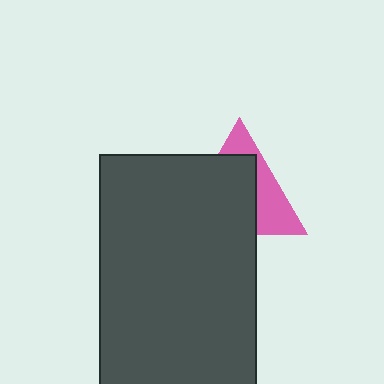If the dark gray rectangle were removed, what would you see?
You would see the complete pink triangle.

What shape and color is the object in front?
The object in front is a dark gray rectangle.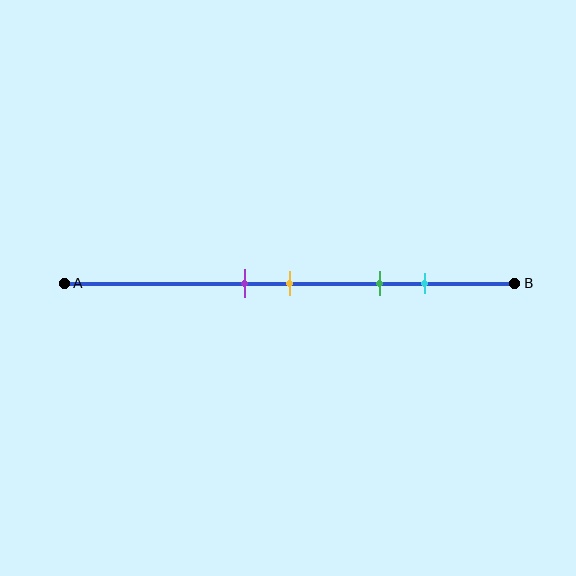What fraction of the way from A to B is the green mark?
The green mark is approximately 70% (0.7) of the way from A to B.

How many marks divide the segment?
There are 4 marks dividing the segment.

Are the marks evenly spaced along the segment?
No, the marks are not evenly spaced.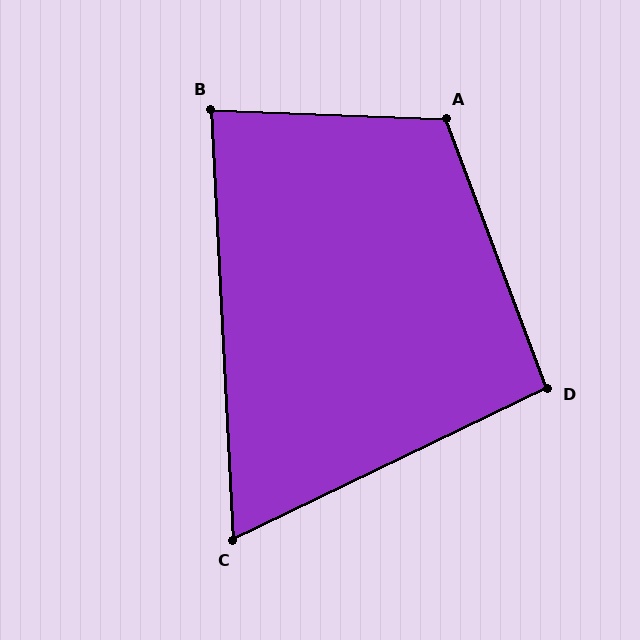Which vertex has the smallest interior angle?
C, at approximately 67 degrees.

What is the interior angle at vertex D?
Approximately 95 degrees (obtuse).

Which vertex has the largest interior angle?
A, at approximately 113 degrees.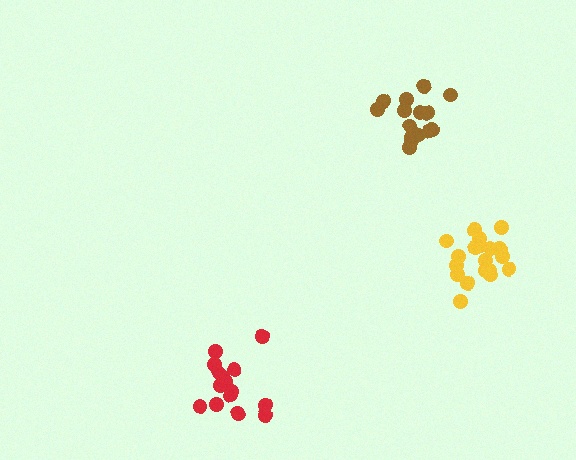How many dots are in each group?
Group 1: 16 dots, Group 2: 19 dots, Group 3: 15 dots (50 total).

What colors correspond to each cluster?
The clusters are colored: brown, yellow, red.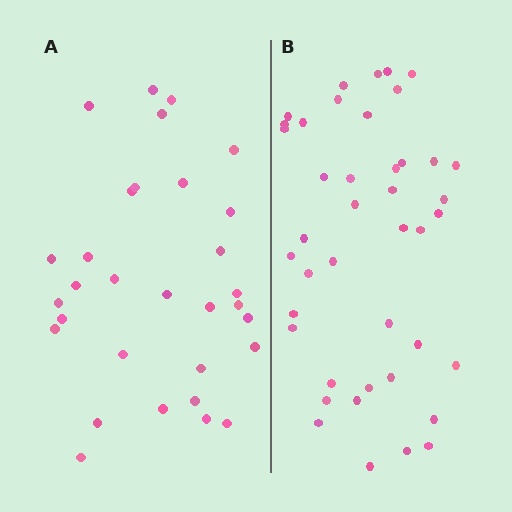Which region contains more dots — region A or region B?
Region B (the right region) has more dots.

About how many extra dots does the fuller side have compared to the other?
Region B has roughly 12 or so more dots than region A.